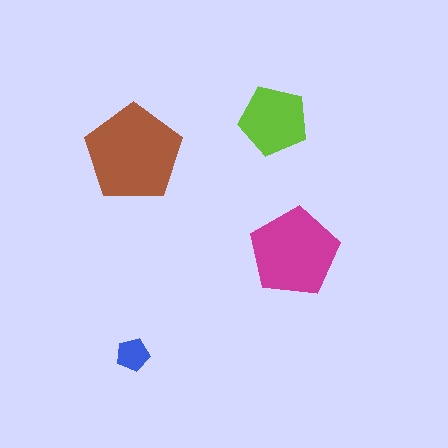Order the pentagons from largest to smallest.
the brown one, the magenta one, the lime one, the blue one.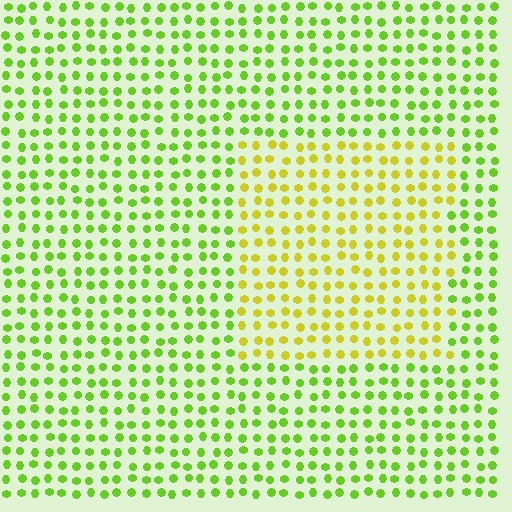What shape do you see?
I see a rectangle.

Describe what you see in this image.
The image is filled with small lime elements in a uniform arrangement. A rectangle-shaped region is visible where the elements are tinted to a slightly different hue, forming a subtle color boundary.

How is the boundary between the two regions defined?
The boundary is defined purely by a slight shift in hue (about 37 degrees). Spacing, size, and orientation are identical on both sides.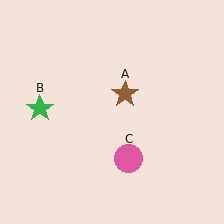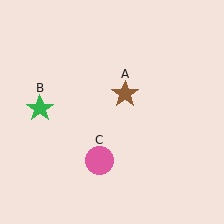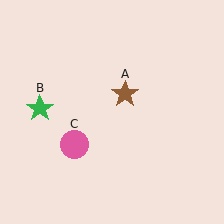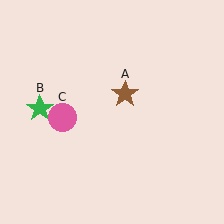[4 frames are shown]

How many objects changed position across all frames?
1 object changed position: pink circle (object C).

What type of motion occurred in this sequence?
The pink circle (object C) rotated clockwise around the center of the scene.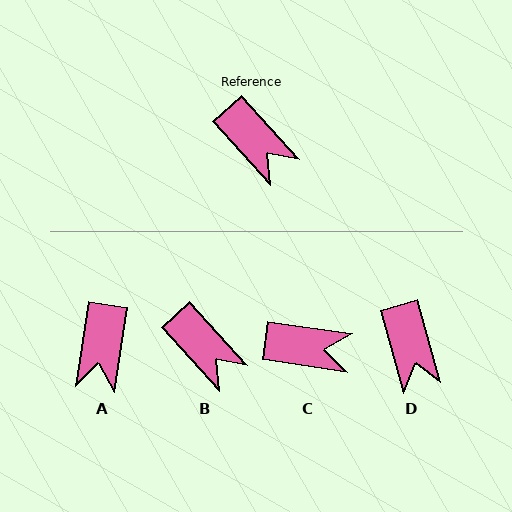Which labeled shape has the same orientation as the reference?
B.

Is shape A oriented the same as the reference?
No, it is off by about 51 degrees.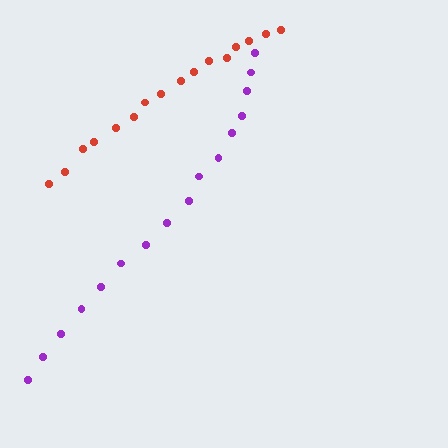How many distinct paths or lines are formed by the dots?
There are 2 distinct paths.